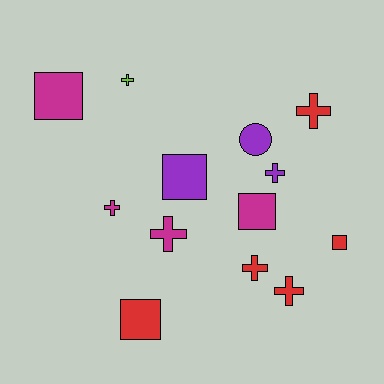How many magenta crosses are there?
There are 2 magenta crosses.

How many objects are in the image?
There are 13 objects.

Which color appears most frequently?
Red, with 5 objects.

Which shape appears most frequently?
Cross, with 7 objects.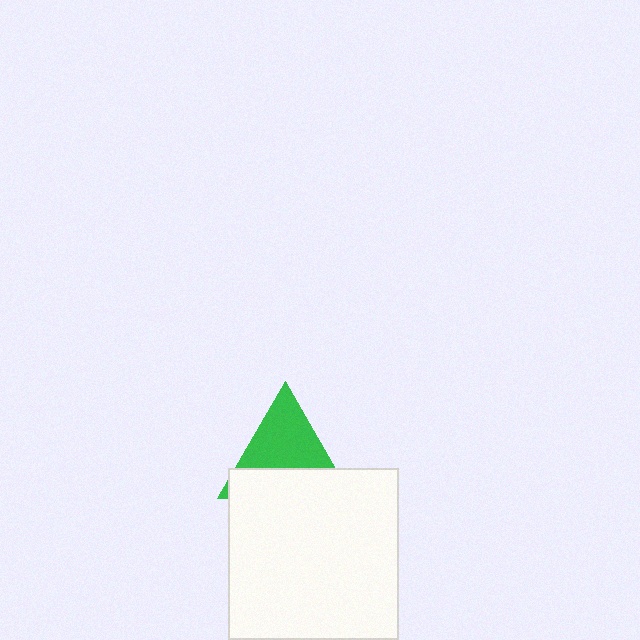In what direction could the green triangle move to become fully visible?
The green triangle could move up. That would shift it out from behind the white square entirely.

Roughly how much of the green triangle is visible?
About half of it is visible (roughly 55%).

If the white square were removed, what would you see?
You would see the complete green triangle.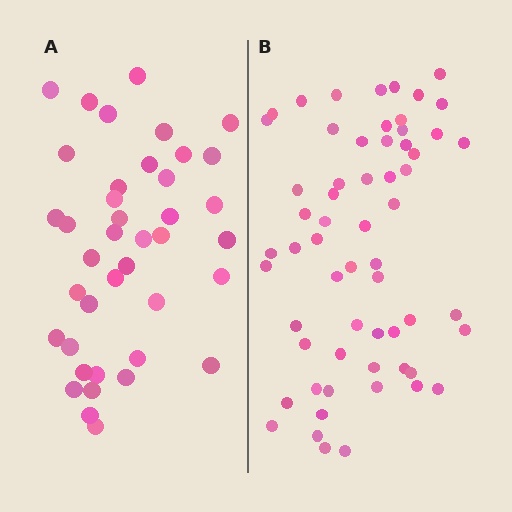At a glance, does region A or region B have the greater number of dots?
Region B (the right region) has more dots.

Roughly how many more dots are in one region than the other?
Region B has approximately 20 more dots than region A.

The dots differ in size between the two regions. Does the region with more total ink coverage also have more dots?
No. Region A has more total ink coverage because its dots are larger, but region B actually contains more individual dots. Total area can be misleading — the number of items is what matters here.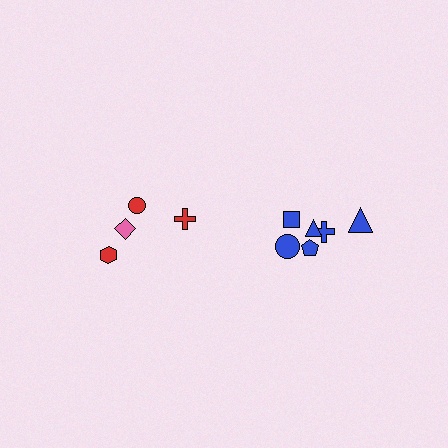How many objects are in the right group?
There are 6 objects.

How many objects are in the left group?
There are 4 objects.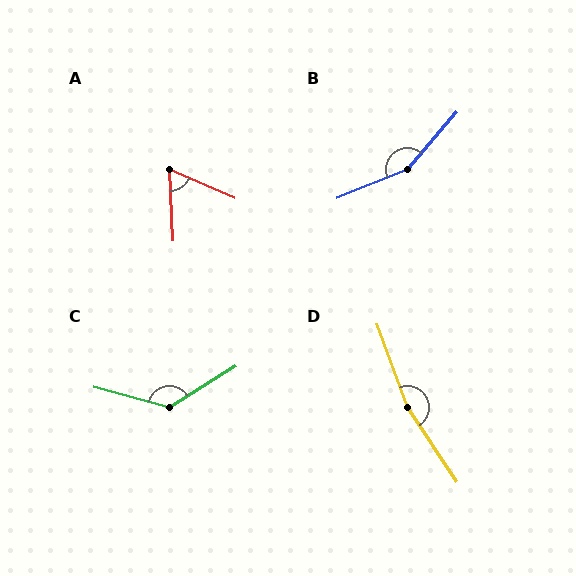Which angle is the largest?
D, at approximately 167 degrees.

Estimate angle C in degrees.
Approximately 133 degrees.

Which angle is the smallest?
A, at approximately 64 degrees.